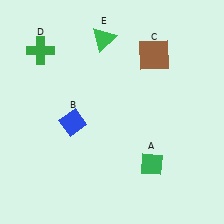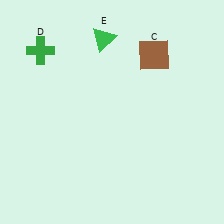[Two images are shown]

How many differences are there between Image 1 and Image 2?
There are 2 differences between the two images.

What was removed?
The blue diamond (B), the green diamond (A) were removed in Image 2.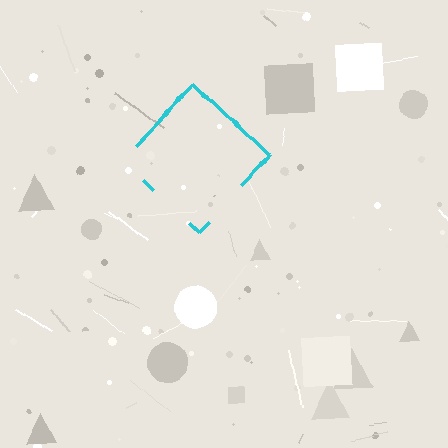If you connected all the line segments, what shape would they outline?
They would outline a diamond.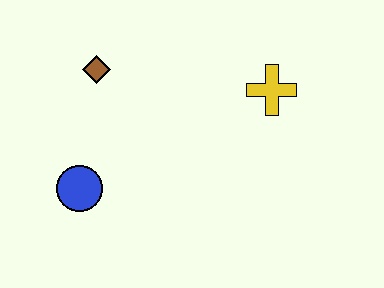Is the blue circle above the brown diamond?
No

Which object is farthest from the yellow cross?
The blue circle is farthest from the yellow cross.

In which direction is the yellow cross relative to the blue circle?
The yellow cross is to the right of the blue circle.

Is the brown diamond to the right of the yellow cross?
No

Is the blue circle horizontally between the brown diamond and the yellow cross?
No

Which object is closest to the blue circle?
The brown diamond is closest to the blue circle.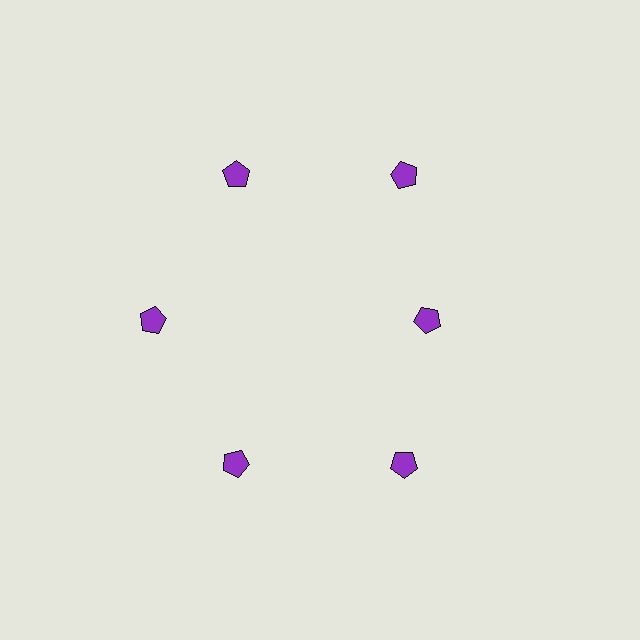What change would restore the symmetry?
The symmetry would be restored by moving it outward, back onto the ring so that all 6 pentagons sit at equal angles and equal distance from the center.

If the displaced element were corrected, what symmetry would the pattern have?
It would have 6-fold rotational symmetry — the pattern would map onto itself every 60 degrees.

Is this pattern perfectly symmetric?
No. The 6 purple pentagons are arranged in a ring, but one element near the 3 o'clock position is pulled inward toward the center, breaking the 6-fold rotational symmetry.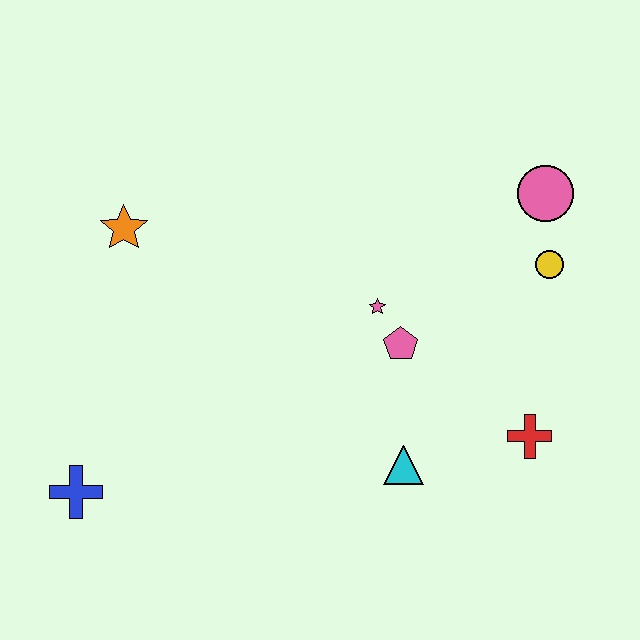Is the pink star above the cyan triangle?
Yes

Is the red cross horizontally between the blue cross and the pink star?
No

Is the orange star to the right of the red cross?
No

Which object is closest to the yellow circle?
The pink circle is closest to the yellow circle.